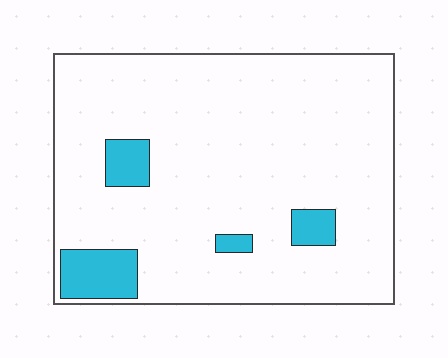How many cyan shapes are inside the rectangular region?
4.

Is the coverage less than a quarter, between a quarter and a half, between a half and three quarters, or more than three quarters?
Less than a quarter.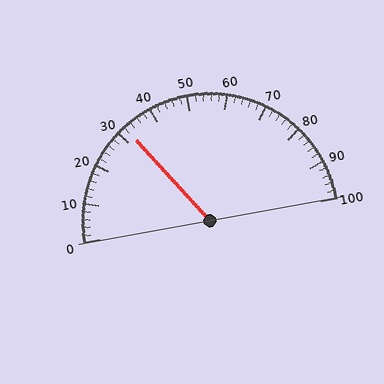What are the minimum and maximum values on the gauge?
The gauge ranges from 0 to 100.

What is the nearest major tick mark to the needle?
The nearest major tick mark is 30.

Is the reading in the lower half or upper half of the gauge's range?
The reading is in the lower half of the range (0 to 100).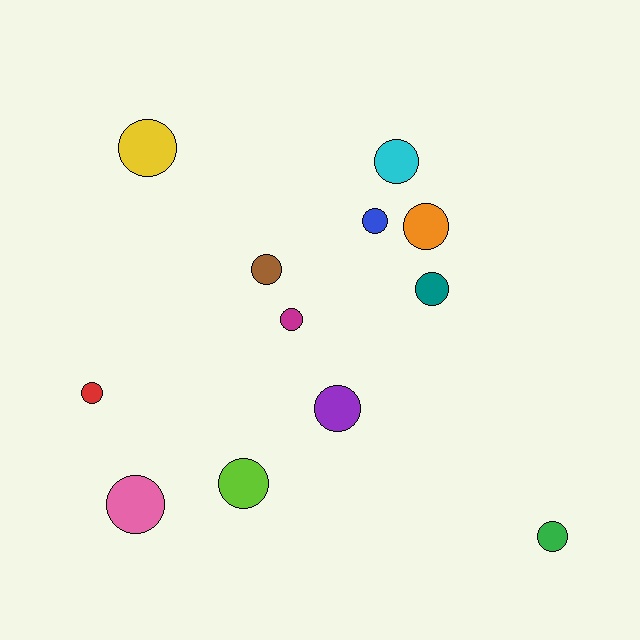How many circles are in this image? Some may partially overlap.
There are 12 circles.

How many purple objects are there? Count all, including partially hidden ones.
There is 1 purple object.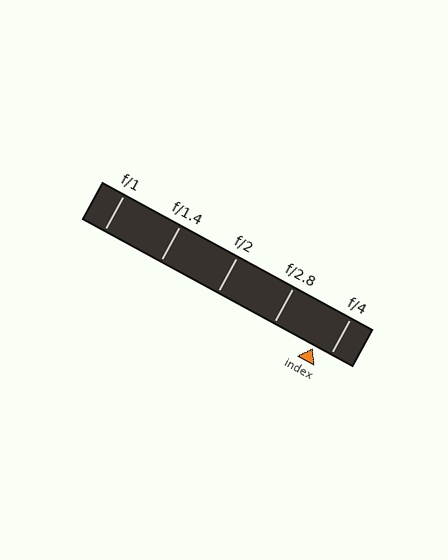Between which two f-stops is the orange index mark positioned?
The index mark is between f/2.8 and f/4.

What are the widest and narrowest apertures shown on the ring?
The widest aperture shown is f/1 and the narrowest is f/4.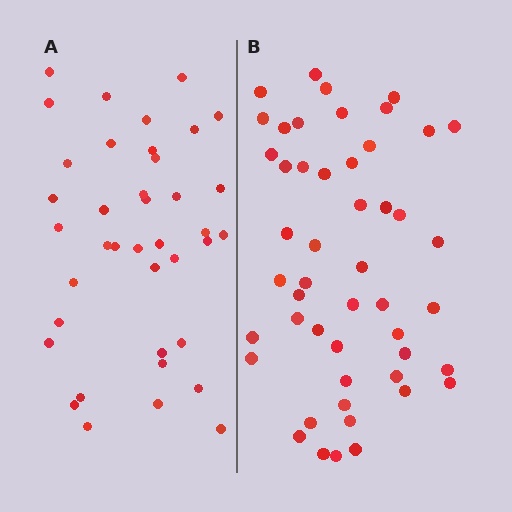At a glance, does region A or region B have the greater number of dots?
Region B (the right region) has more dots.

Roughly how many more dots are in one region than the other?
Region B has roughly 10 or so more dots than region A.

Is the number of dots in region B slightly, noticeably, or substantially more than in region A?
Region B has noticeably more, but not dramatically so. The ratio is roughly 1.3 to 1.